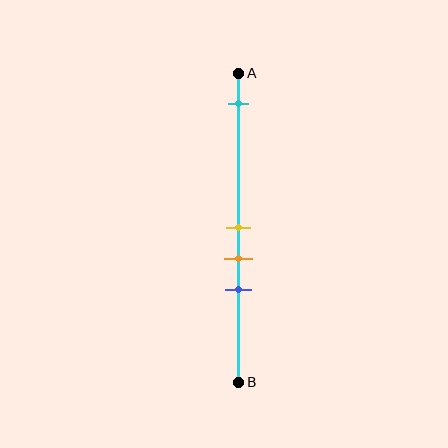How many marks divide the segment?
There are 4 marks dividing the segment.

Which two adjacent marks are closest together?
The yellow and orange marks are the closest adjacent pair.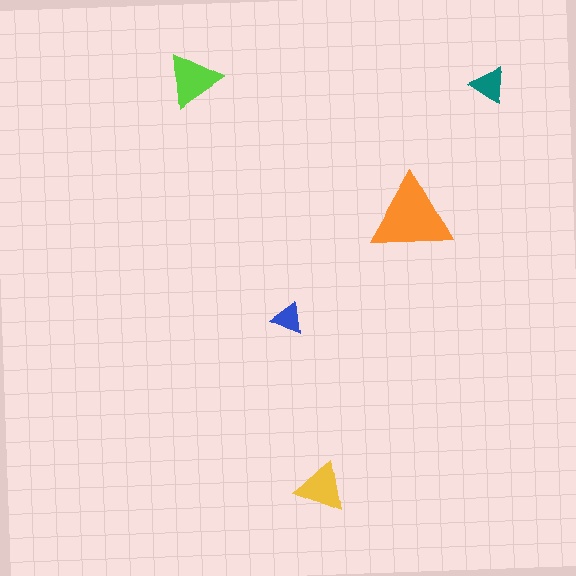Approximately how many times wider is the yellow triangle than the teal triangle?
About 1.5 times wider.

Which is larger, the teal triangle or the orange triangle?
The orange one.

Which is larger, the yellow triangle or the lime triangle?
The lime one.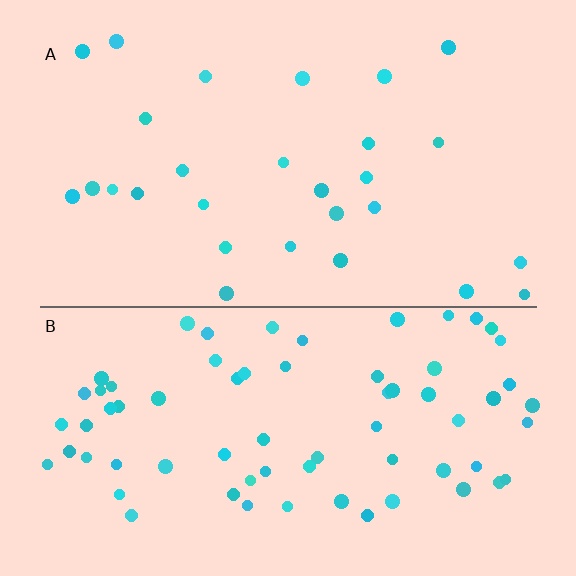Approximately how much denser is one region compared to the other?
Approximately 2.5× — region B over region A.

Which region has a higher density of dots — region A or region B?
B (the bottom).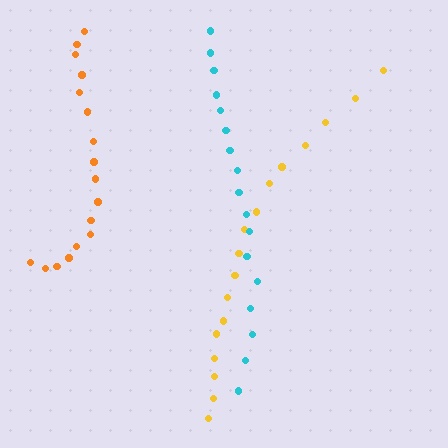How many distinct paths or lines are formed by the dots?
There are 3 distinct paths.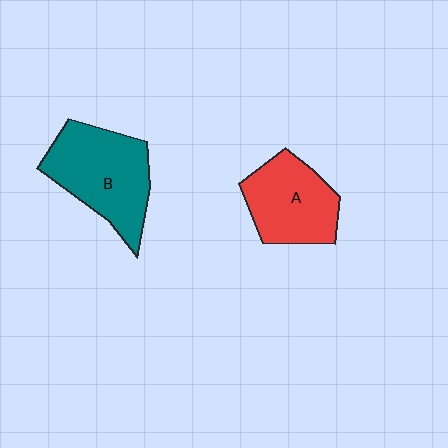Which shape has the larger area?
Shape B (teal).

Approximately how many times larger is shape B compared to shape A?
Approximately 1.2 times.